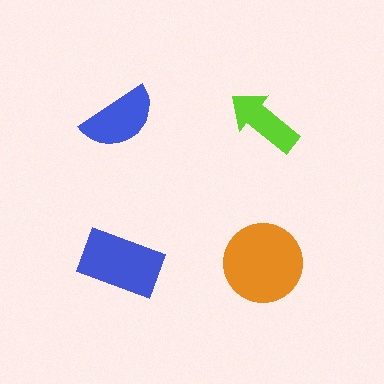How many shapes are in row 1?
2 shapes.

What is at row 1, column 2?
A lime arrow.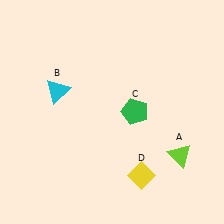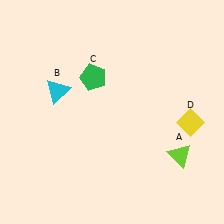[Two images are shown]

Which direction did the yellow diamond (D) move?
The yellow diamond (D) moved up.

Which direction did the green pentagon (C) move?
The green pentagon (C) moved left.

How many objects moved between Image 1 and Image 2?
2 objects moved between the two images.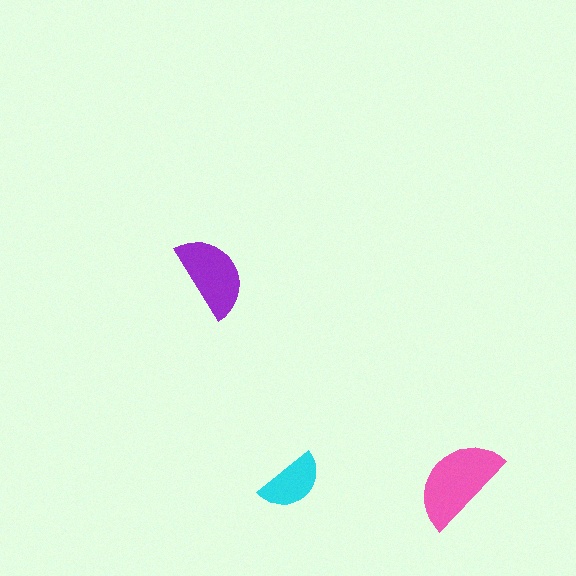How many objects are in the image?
There are 3 objects in the image.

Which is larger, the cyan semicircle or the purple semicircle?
The purple one.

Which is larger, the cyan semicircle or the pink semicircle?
The pink one.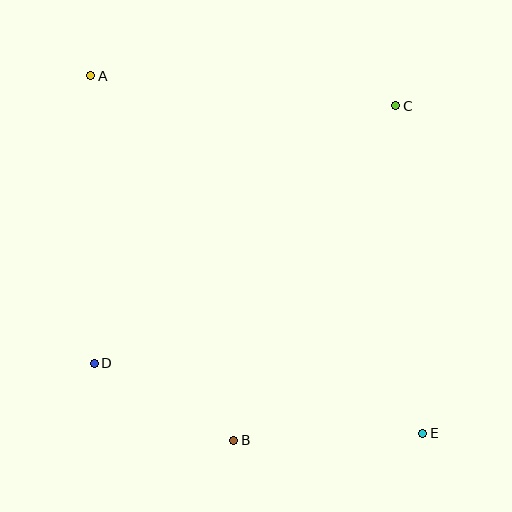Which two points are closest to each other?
Points B and D are closest to each other.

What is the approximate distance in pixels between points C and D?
The distance between C and D is approximately 396 pixels.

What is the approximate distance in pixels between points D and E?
The distance between D and E is approximately 336 pixels.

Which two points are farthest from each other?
Points A and E are farthest from each other.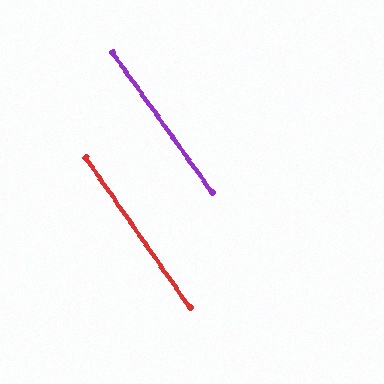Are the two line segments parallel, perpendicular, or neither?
Parallel — their directions differ by only 0.7°.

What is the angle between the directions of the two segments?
Approximately 1 degree.